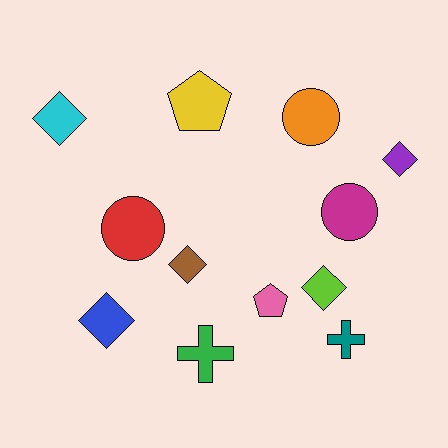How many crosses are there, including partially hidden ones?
There are 2 crosses.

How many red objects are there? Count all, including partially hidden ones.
There is 1 red object.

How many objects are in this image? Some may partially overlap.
There are 12 objects.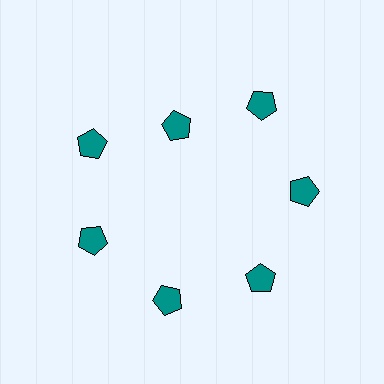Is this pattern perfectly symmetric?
No. The 7 teal pentagons are arranged in a ring, but one element near the 12 o'clock position is pulled inward toward the center, breaking the 7-fold rotational symmetry.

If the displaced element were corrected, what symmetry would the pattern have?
It would have 7-fold rotational symmetry — the pattern would map onto itself every 51 degrees.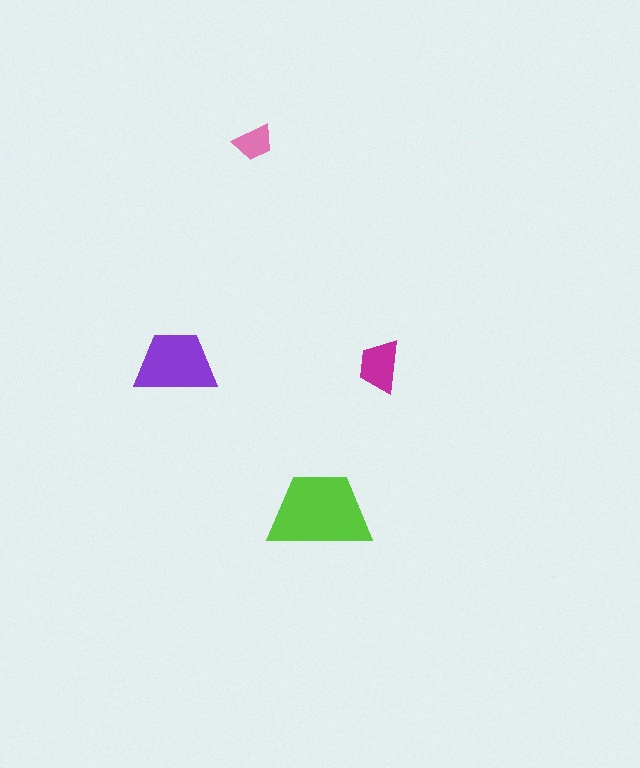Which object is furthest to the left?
The purple trapezoid is leftmost.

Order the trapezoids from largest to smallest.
the lime one, the purple one, the magenta one, the pink one.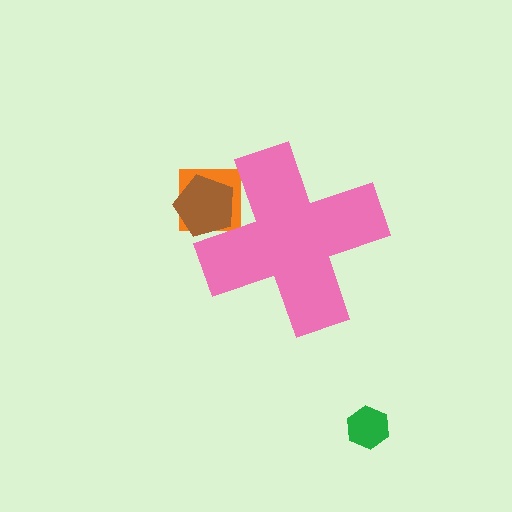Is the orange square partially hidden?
Yes, the orange square is partially hidden behind the pink cross.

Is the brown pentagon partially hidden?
Yes, the brown pentagon is partially hidden behind the pink cross.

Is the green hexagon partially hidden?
No, the green hexagon is fully visible.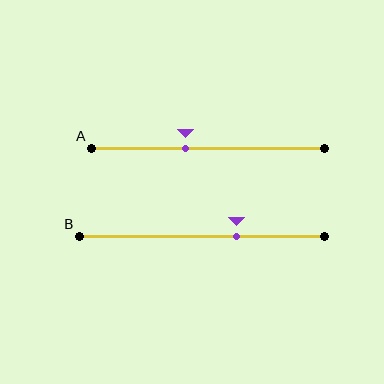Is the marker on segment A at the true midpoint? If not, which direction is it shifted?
No, the marker on segment A is shifted to the left by about 10% of the segment length.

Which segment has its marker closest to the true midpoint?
Segment A has its marker closest to the true midpoint.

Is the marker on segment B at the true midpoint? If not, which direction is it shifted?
No, the marker on segment B is shifted to the right by about 14% of the segment length.